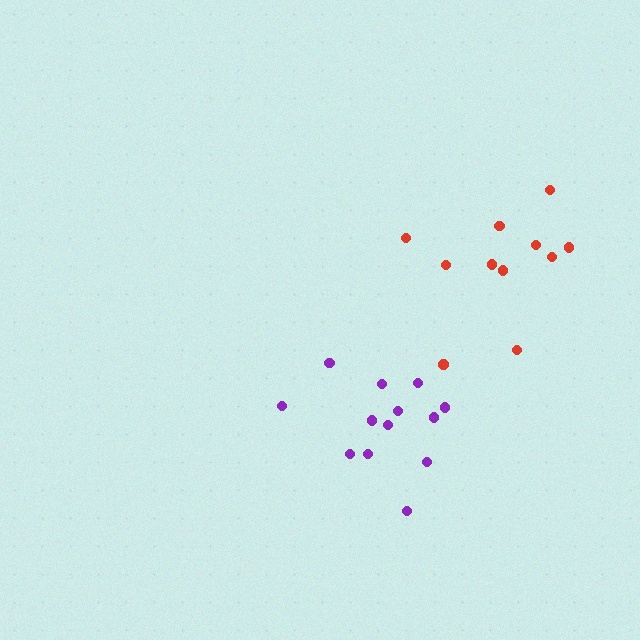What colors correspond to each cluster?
The clusters are colored: red, purple.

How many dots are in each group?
Group 1: 11 dots, Group 2: 13 dots (24 total).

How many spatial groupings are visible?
There are 2 spatial groupings.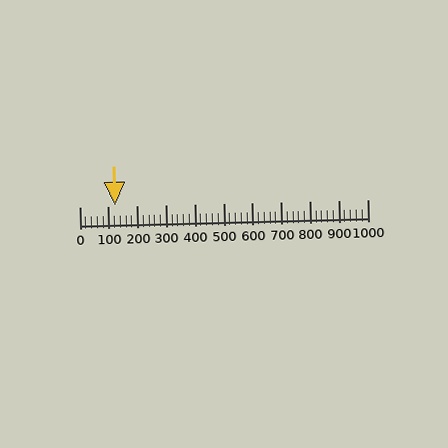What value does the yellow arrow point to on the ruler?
The yellow arrow points to approximately 124.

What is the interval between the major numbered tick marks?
The major tick marks are spaced 100 units apart.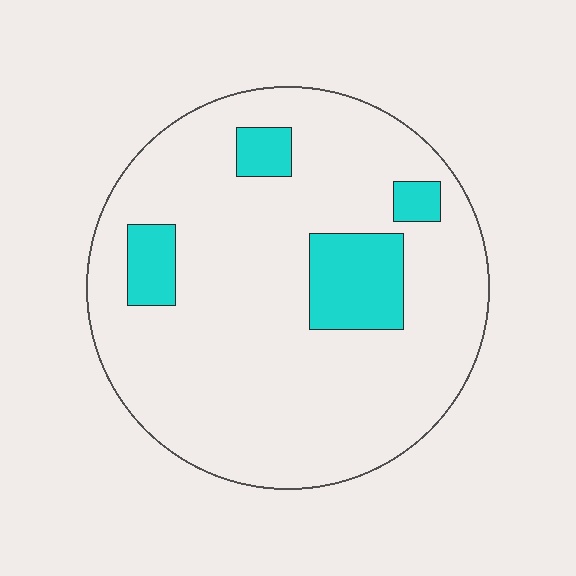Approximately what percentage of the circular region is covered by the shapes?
Approximately 15%.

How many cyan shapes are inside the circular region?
4.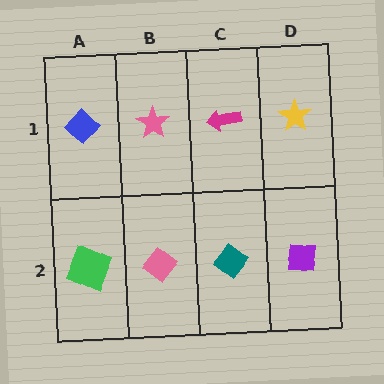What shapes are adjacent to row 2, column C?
A magenta arrow (row 1, column C), a pink diamond (row 2, column B), a purple square (row 2, column D).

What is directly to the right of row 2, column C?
A purple square.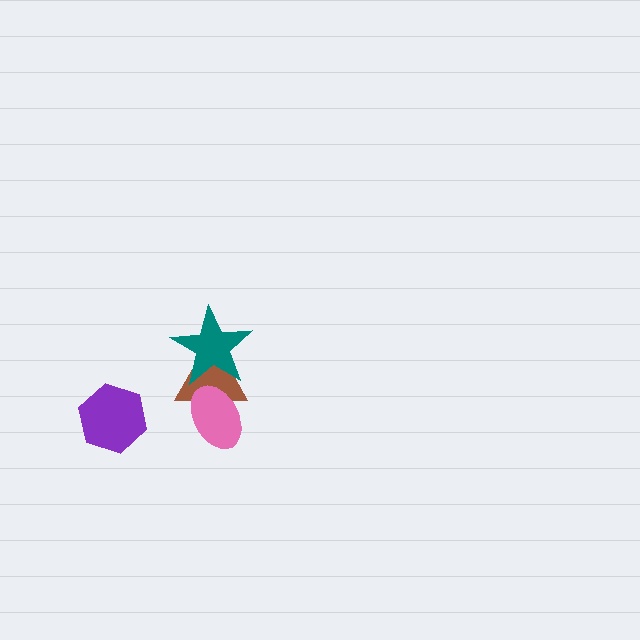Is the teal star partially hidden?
No, no other shape covers it.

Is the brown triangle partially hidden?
Yes, it is partially covered by another shape.